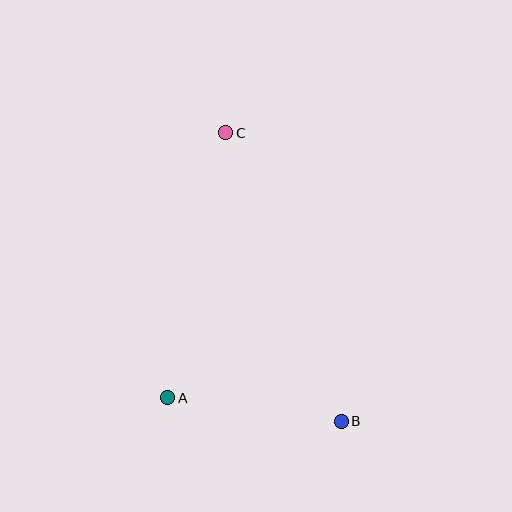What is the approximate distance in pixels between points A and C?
The distance between A and C is approximately 271 pixels.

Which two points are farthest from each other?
Points B and C are farthest from each other.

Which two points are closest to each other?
Points A and B are closest to each other.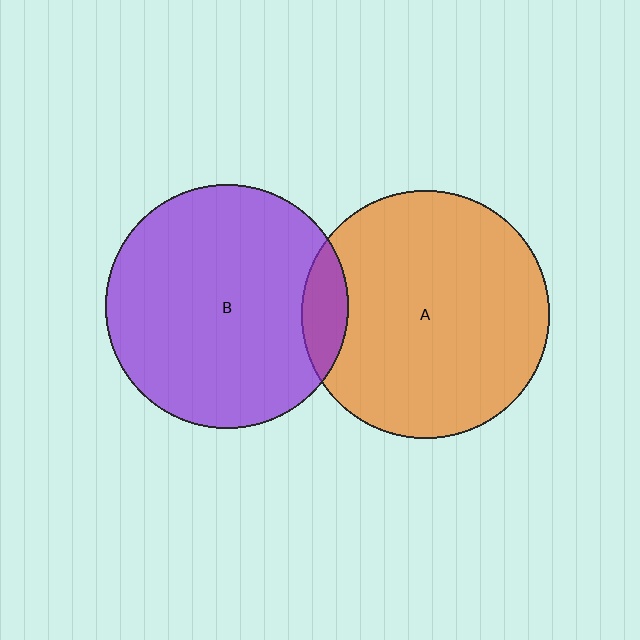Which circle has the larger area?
Circle A (orange).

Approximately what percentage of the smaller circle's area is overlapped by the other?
Approximately 10%.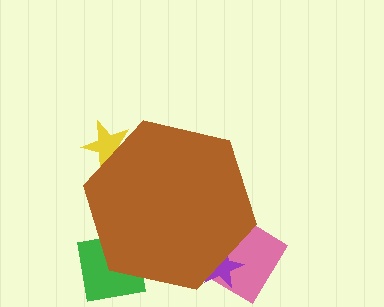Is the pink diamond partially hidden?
Yes, the pink diamond is partially hidden behind the brown hexagon.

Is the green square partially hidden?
Yes, the green square is partially hidden behind the brown hexagon.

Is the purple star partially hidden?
Yes, the purple star is partially hidden behind the brown hexagon.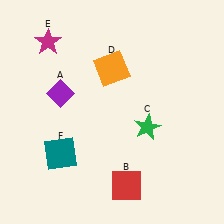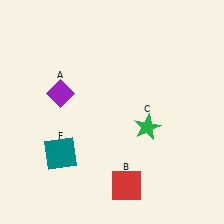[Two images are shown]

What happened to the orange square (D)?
The orange square (D) was removed in Image 2. It was in the top-left area of Image 1.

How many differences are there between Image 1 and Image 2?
There are 2 differences between the two images.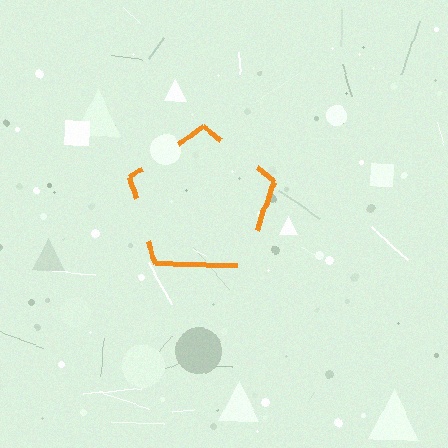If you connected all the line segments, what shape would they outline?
They would outline a pentagon.